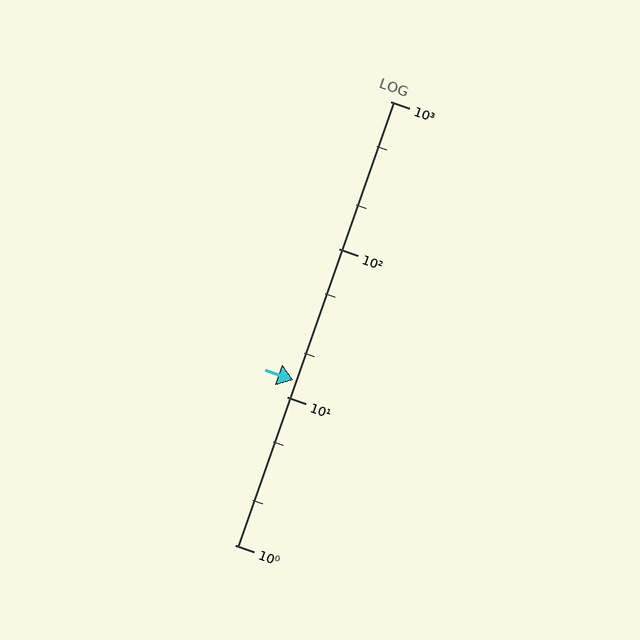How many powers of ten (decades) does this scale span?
The scale spans 3 decades, from 1 to 1000.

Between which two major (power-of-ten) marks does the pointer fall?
The pointer is between 10 and 100.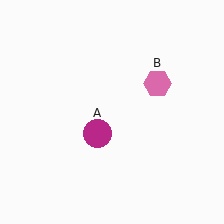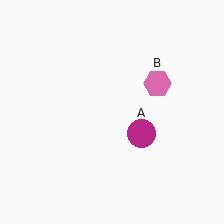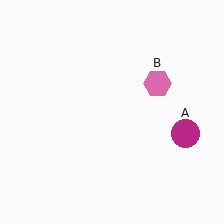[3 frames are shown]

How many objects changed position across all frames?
1 object changed position: magenta circle (object A).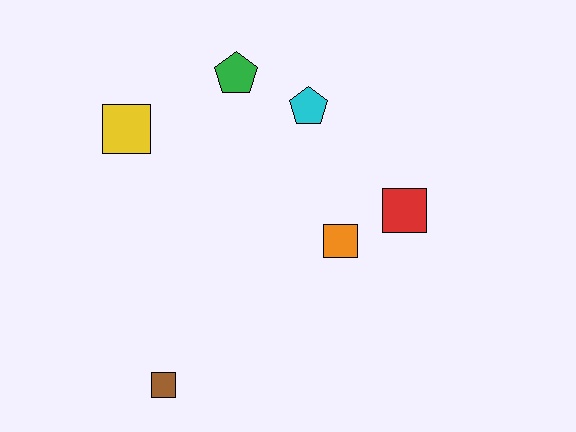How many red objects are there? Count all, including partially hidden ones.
There is 1 red object.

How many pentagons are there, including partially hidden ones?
There are 2 pentagons.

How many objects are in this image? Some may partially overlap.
There are 6 objects.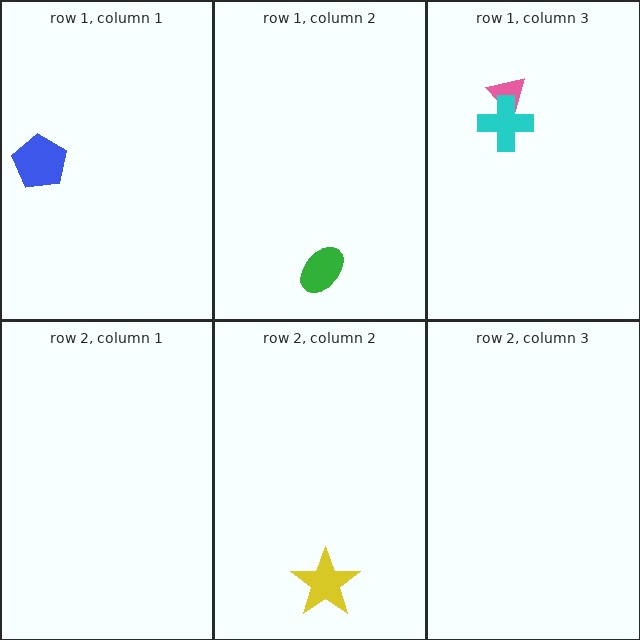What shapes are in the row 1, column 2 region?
The green ellipse.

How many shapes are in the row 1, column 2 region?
1.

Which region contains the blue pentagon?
The row 1, column 1 region.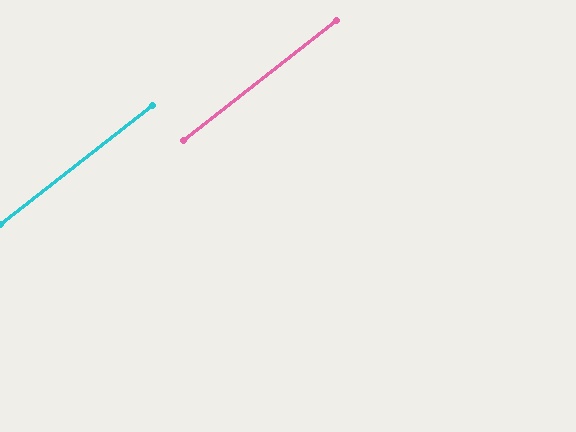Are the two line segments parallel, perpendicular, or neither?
Parallel — their directions differ by only 0.2°.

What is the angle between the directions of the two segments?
Approximately 0 degrees.